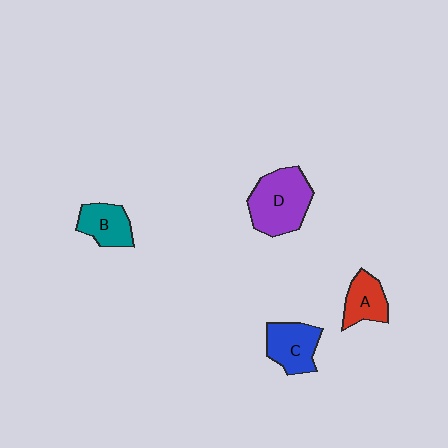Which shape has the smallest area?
Shape A (red).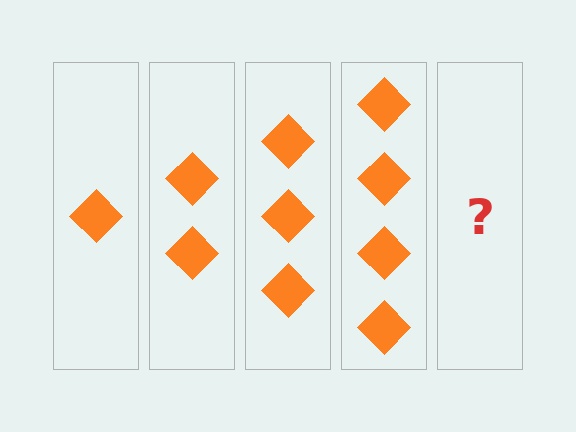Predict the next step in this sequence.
The next step is 5 diamonds.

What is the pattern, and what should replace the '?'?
The pattern is that each step adds one more diamond. The '?' should be 5 diamonds.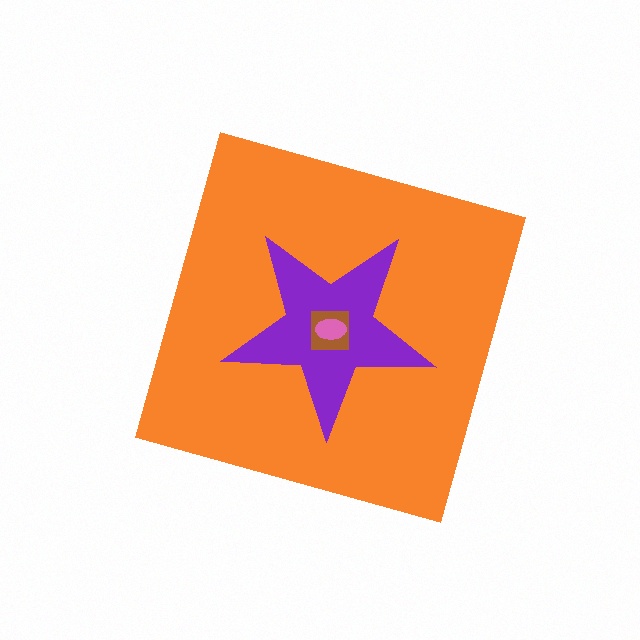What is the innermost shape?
The pink ellipse.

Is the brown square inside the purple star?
Yes.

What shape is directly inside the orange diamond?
The purple star.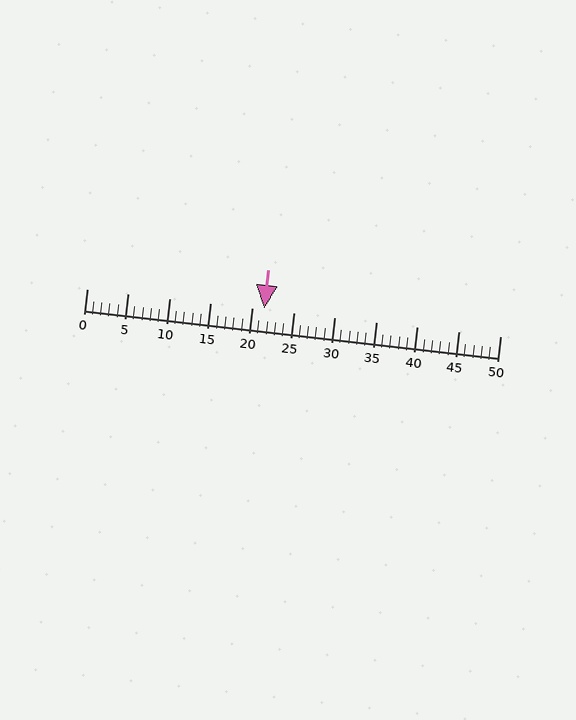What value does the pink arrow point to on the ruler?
The pink arrow points to approximately 21.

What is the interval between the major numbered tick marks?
The major tick marks are spaced 5 units apart.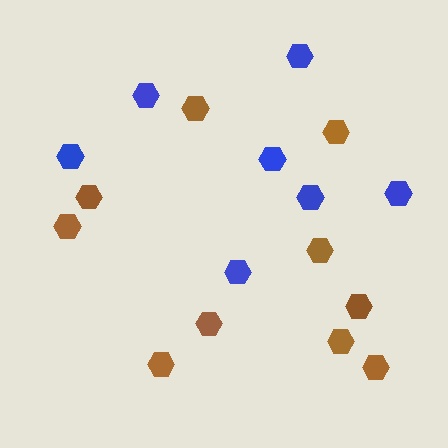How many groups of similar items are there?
There are 2 groups: one group of blue hexagons (7) and one group of brown hexagons (10).